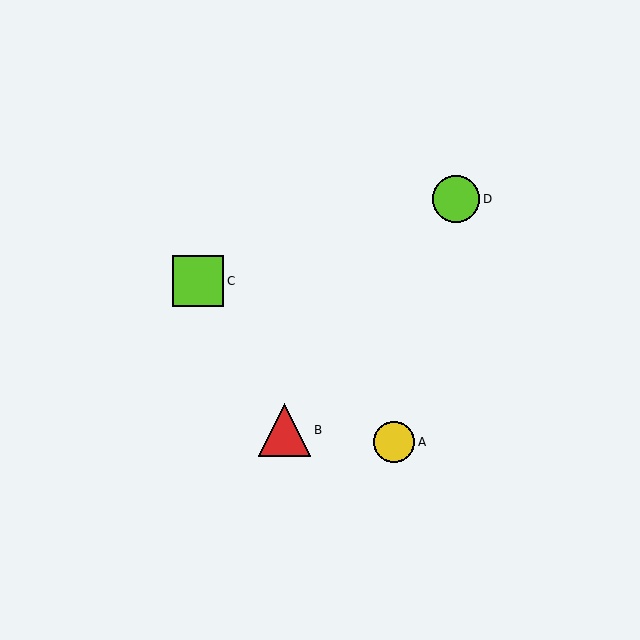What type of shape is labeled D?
Shape D is a lime circle.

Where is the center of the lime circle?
The center of the lime circle is at (456, 199).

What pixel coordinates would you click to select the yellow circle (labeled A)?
Click at (394, 442) to select the yellow circle A.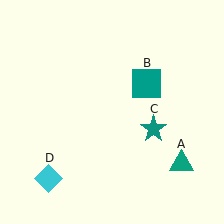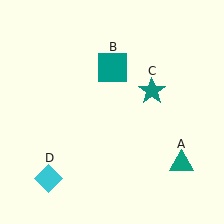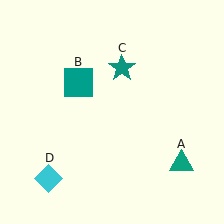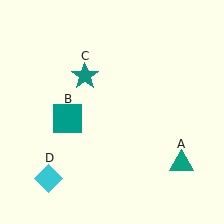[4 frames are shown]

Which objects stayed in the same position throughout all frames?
Teal triangle (object A) and cyan diamond (object D) remained stationary.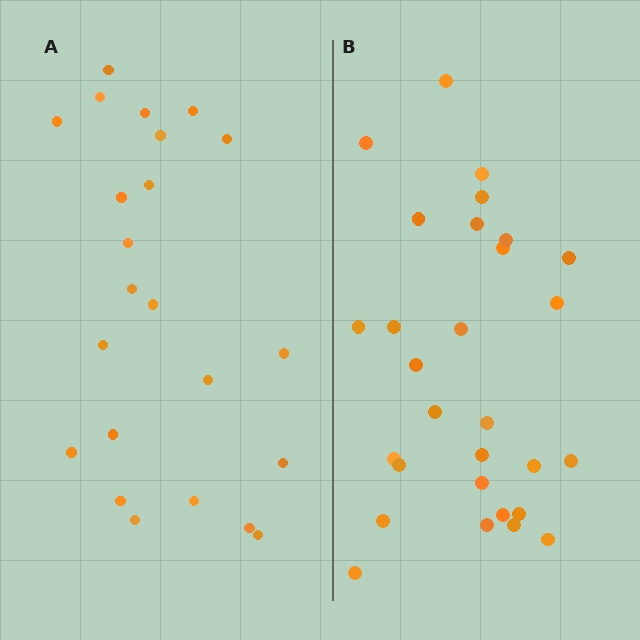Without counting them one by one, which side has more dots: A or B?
Region B (the right region) has more dots.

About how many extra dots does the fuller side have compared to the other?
Region B has about 6 more dots than region A.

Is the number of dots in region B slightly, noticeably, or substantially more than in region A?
Region B has noticeably more, but not dramatically so. The ratio is roughly 1.3 to 1.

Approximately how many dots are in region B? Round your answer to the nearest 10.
About 30 dots. (The exact count is 29, which rounds to 30.)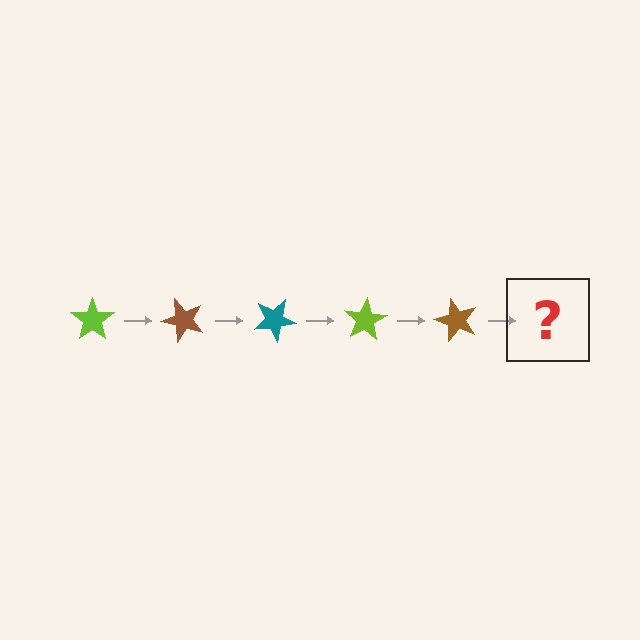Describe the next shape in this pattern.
It should be a teal star, rotated 250 degrees from the start.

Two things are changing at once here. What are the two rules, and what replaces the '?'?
The two rules are that it rotates 50 degrees each step and the color cycles through lime, brown, and teal. The '?' should be a teal star, rotated 250 degrees from the start.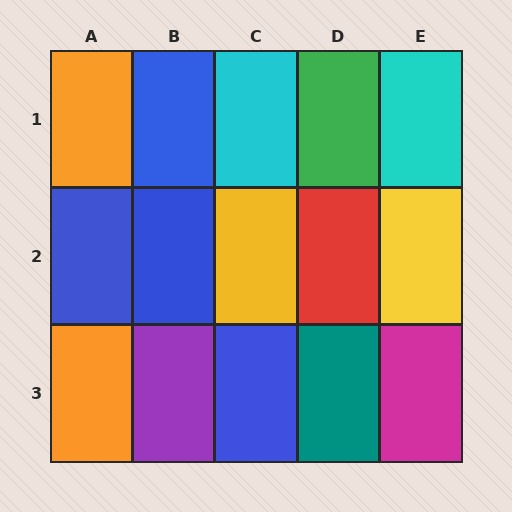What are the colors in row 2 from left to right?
Blue, blue, yellow, red, yellow.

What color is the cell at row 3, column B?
Purple.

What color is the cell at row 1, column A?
Orange.